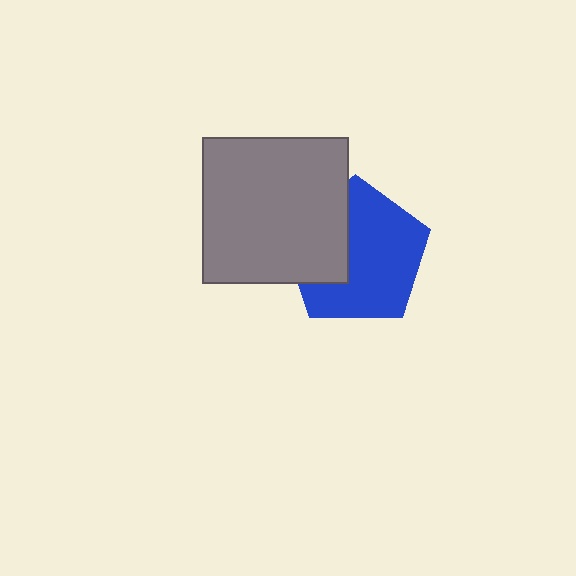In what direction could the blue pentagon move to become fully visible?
The blue pentagon could move right. That would shift it out from behind the gray square entirely.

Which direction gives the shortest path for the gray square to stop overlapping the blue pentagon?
Moving left gives the shortest separation.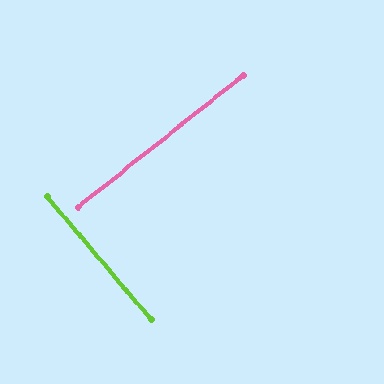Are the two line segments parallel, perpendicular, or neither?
Perpendicular — they meet at approximately 88°.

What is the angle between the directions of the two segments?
Approximately 88 degrees.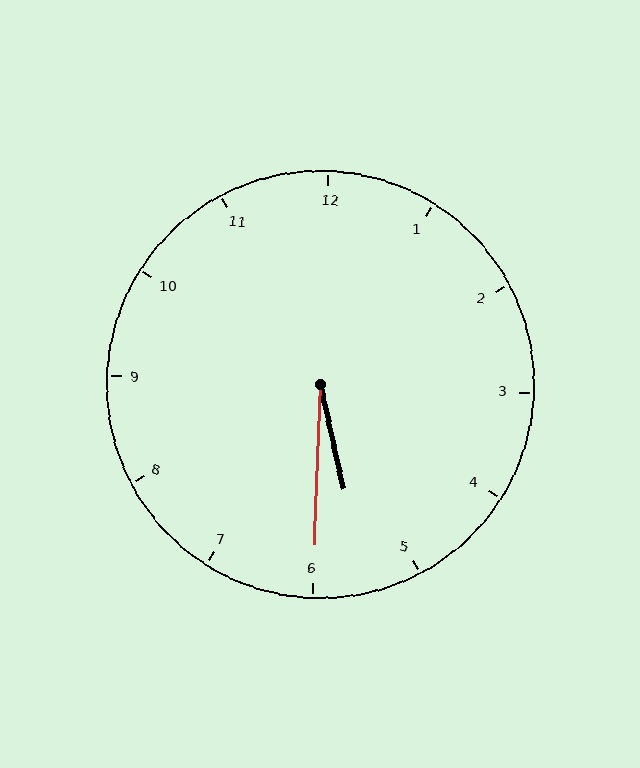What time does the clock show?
5:30.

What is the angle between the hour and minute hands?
Approximately 15 degrees.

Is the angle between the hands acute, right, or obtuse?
It is acute.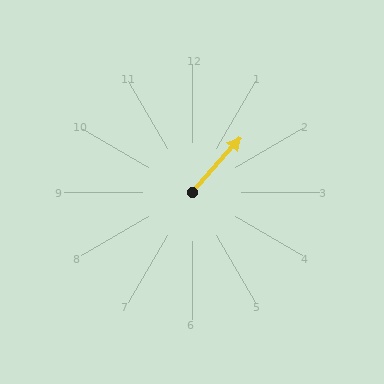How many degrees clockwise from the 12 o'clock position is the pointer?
Approximately 42 degrees.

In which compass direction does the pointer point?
Northeast.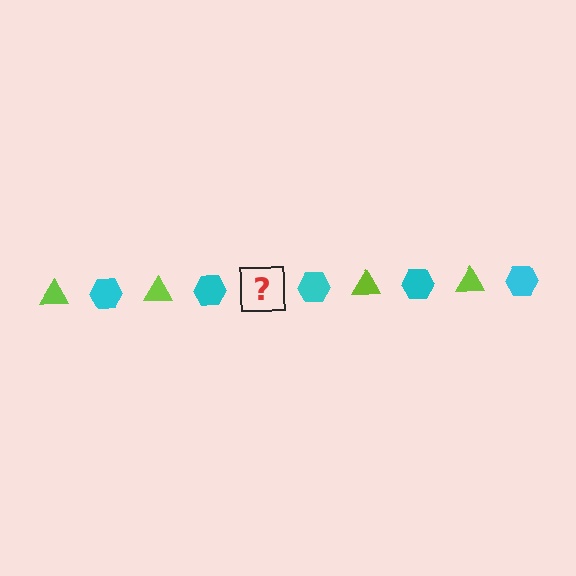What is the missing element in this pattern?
The missing element is a lime triangle.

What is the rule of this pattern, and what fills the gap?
The rule is that the pattern alternates between lime triangle and cyan hexagon. The gap should be filled with a lime triangle.